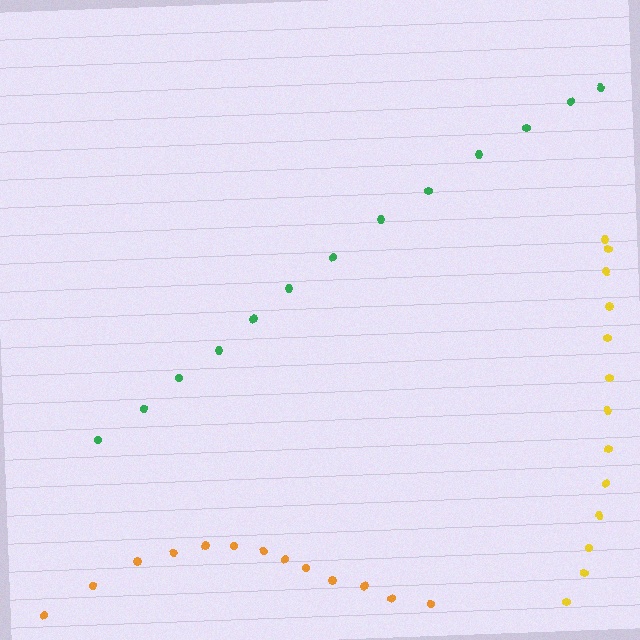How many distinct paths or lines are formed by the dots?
There are 3 distinct paths.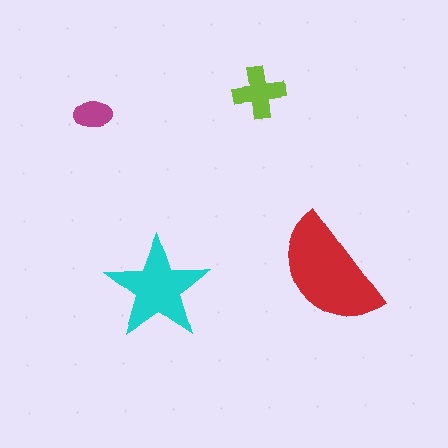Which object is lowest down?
The cyan star is bottommost.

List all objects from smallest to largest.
The magenta ellipse, the lime cross, the cyan star, the red semicircle.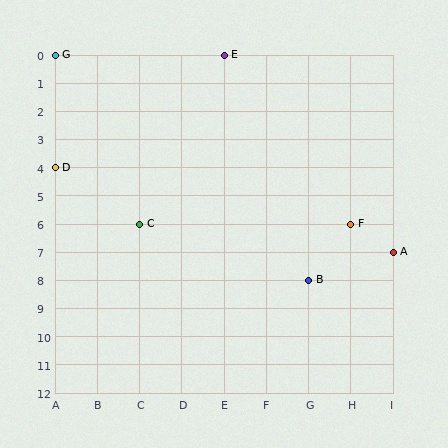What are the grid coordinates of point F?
Point F is at grid coordinates (H, 6).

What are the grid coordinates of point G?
Point G is at grid coordinates (A, 0).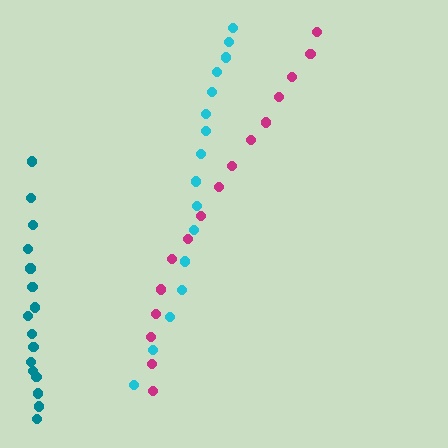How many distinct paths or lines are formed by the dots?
There are 3 distinct paths.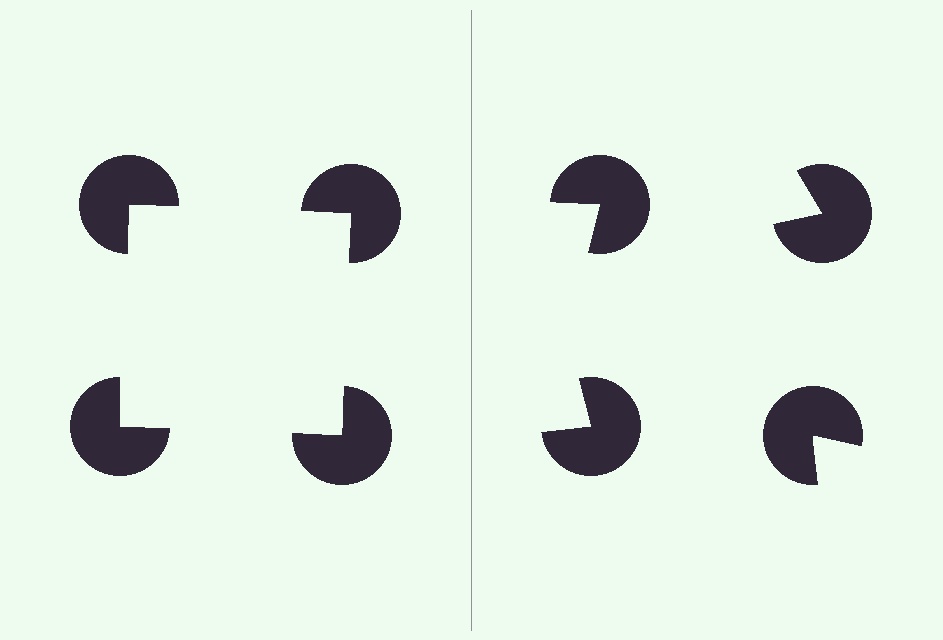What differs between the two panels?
The pac-man discs are positioned identically on both sides; only the wedge orientations differ. On the left they align to a square; on the right they are misaligned.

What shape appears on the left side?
An illusory square.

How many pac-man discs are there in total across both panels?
8 — 4 on each side.